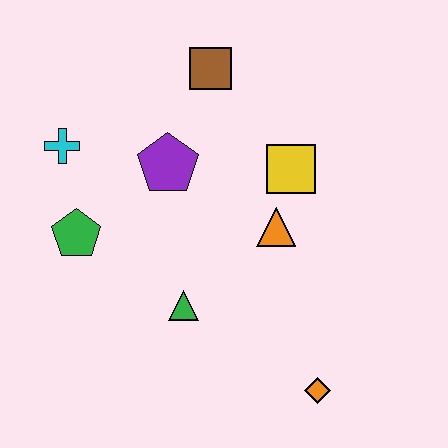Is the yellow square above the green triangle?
Yes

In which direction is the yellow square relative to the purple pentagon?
The yellow square is to the right of the purple pentagon.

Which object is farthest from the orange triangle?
The cyan cross is farthest from the orange triangle.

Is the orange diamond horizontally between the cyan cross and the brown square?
No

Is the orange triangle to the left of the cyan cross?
No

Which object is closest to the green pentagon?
The cyan cross is closest to the green pentagon.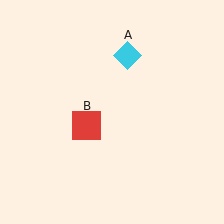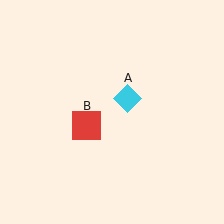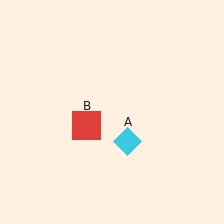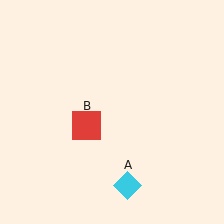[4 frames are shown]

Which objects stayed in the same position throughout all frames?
Red square (object B) remained stationary.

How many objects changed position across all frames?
1 object changed position: cyan diamond (object A).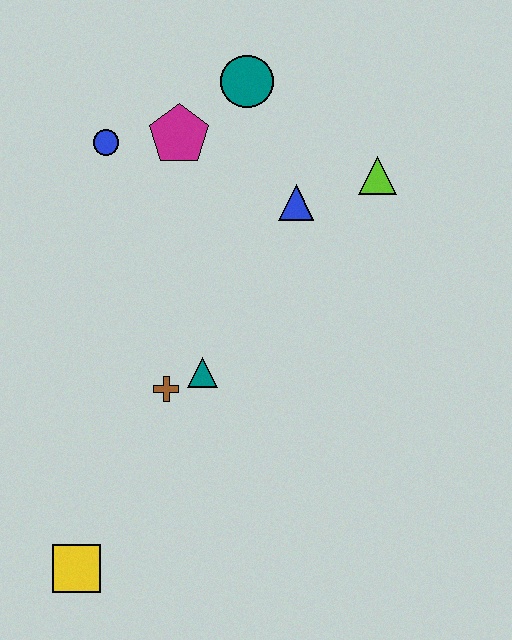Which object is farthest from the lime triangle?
The yellow square is farthest from the lime triangle.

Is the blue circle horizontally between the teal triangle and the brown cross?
No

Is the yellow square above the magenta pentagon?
No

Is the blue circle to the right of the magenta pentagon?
No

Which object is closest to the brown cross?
The teal triangle is closest to the brown cross.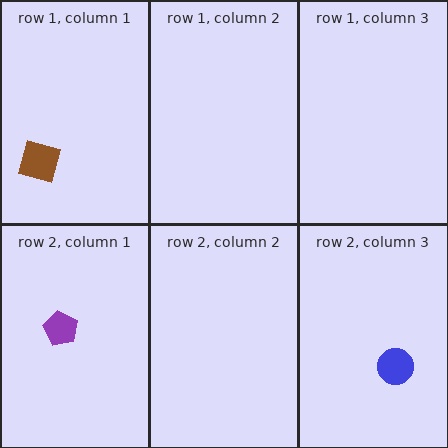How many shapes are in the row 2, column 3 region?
1.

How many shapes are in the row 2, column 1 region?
1.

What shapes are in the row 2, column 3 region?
The blue circle.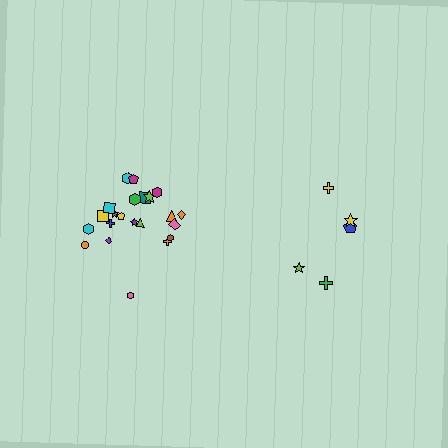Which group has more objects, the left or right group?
The left group.